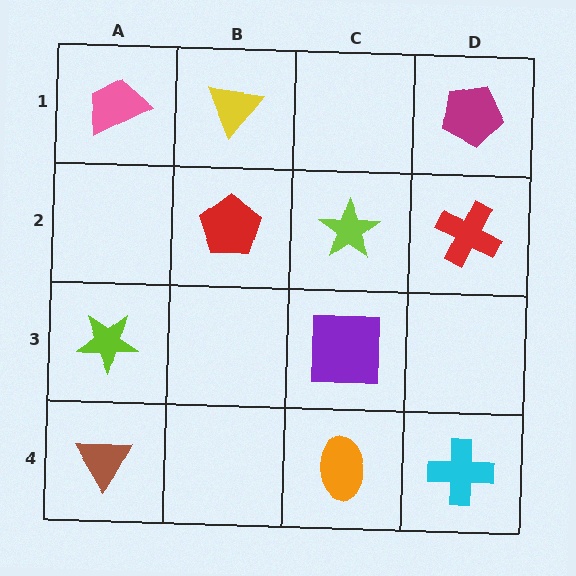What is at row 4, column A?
A brown triangle.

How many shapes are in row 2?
3 shapes.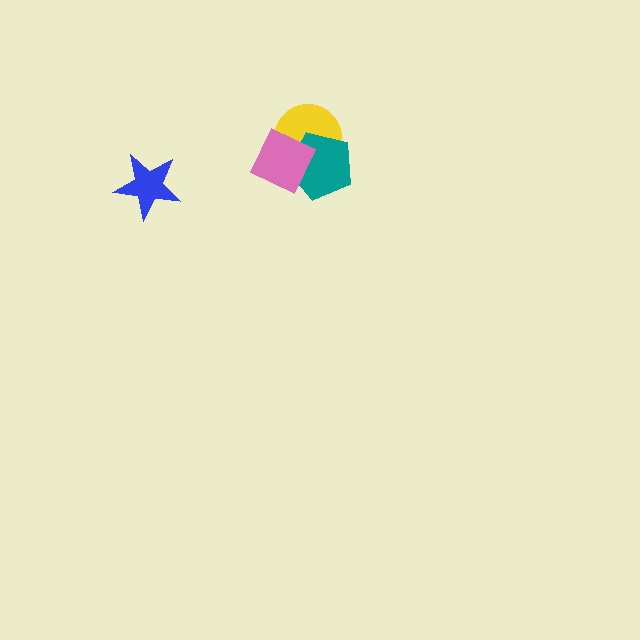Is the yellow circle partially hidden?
Yes, it is partially covered by another shape.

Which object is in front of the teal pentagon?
The pink diamond is in front of the teal pentagon.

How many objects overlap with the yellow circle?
2 objects overlap with the yellow circle.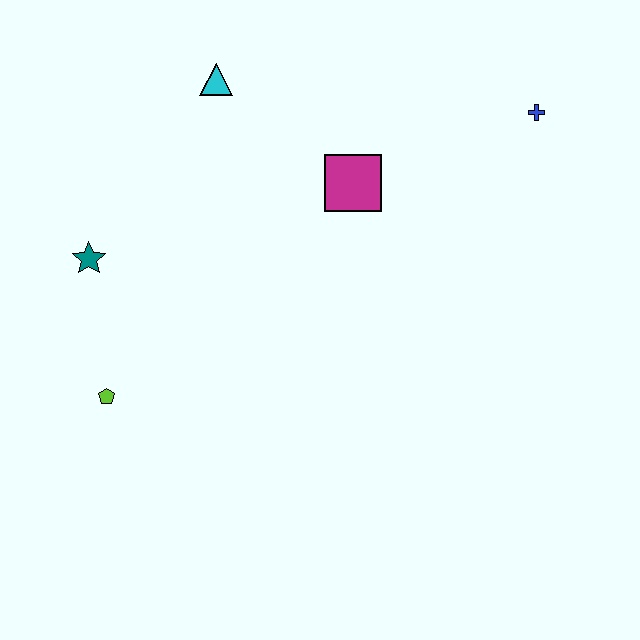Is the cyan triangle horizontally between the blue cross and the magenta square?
No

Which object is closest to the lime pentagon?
The teal star is closest to the lime pentagon.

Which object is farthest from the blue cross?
The lime pentagon is farthest from the blue cross.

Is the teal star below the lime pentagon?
No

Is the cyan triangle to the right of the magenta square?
No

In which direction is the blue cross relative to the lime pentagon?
The blue cross is to the right of the lime pentagon.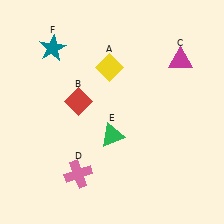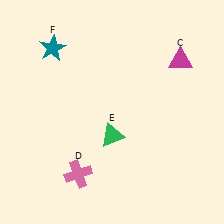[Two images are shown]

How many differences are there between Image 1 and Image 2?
There are 2 differences between the two images.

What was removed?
The yellow diamond (A), the red diamond (B) were removed in Image 2.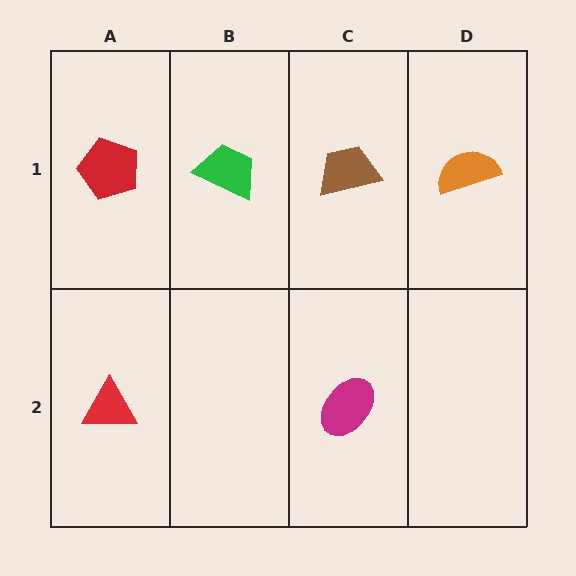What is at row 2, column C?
A magenta ellipse.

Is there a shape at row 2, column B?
No, that cell is empty.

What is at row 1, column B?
A green trapezoid.